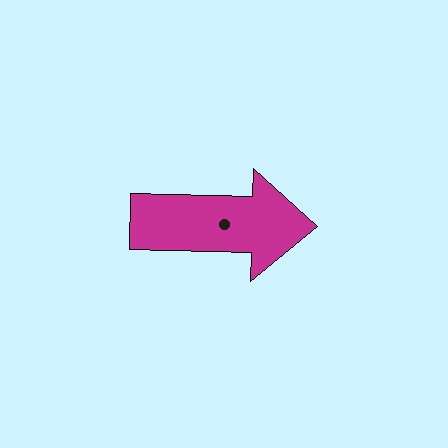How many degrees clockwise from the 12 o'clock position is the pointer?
Approximately 91 degrees.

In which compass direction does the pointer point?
East.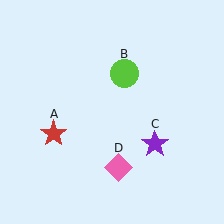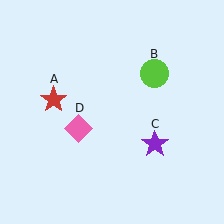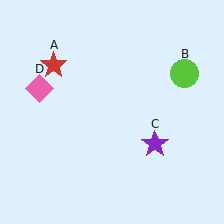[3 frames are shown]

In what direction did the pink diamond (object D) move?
The pink diamond (object D) moved up and to the left.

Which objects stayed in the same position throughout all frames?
Purple star (object C) remained stationary.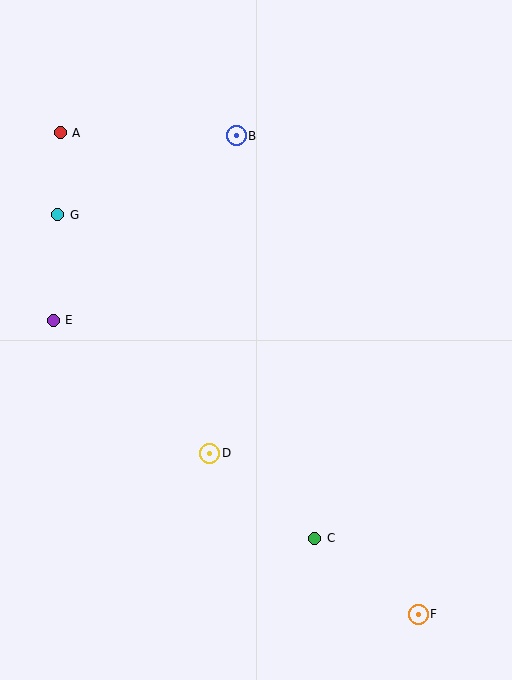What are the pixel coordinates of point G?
Point G is at (58, 215).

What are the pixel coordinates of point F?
Point F is at (418, 614).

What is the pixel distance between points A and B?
The distance between A and B is 176 pixels.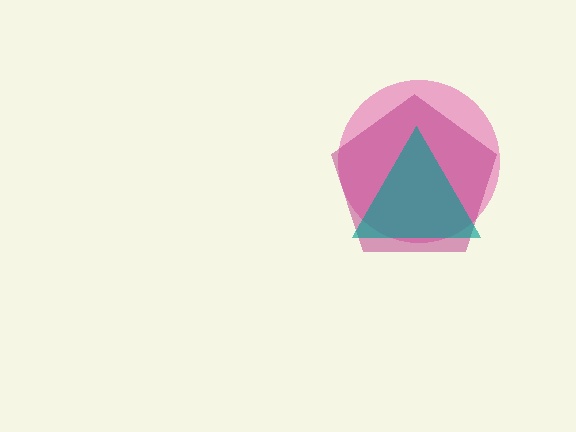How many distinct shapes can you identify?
There are 3 distinct shapes: a pink circle, a magenta pentagon, a teal triangle.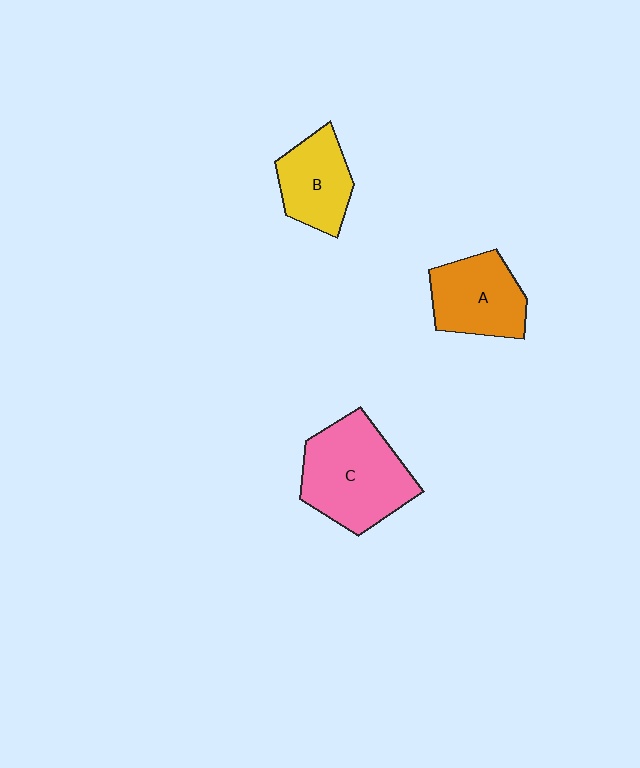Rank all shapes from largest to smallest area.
From largest to smallest: C (pink), A (orange), B (yellow).